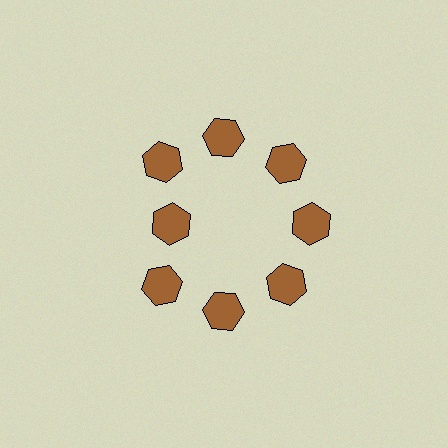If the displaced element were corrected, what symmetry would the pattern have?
It would have 8-fold rotational symmetry — the pattern would map onto itself every 45 degrees.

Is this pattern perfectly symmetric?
No. The 8 brown hexagons are arranged in a ring, but one element near the 9 o'clock position is pulled inward toward the center, breaking the 8-fold rotational symmetry.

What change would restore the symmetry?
The symmetry would be restored by moving it outward, back onto the ring so that all 8 hexagons sit at equal angles and equal distance from the center.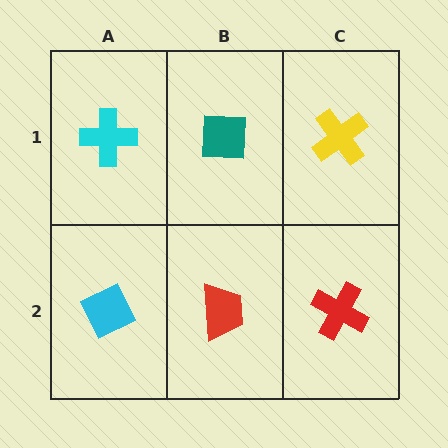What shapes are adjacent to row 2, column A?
A cyan cross (row 1, column A), a red trapezoid (row 2, column B).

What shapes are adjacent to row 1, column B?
A red trapezoid (row 2, column B), a cyan cross (row 1, column A), a yellow cross (row 1, column C).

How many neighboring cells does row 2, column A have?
2.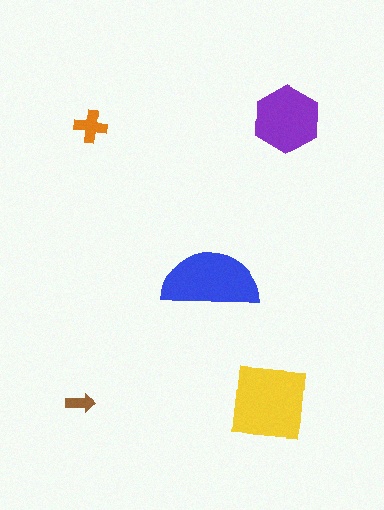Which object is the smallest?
The brown arrow.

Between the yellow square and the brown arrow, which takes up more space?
The yellow square.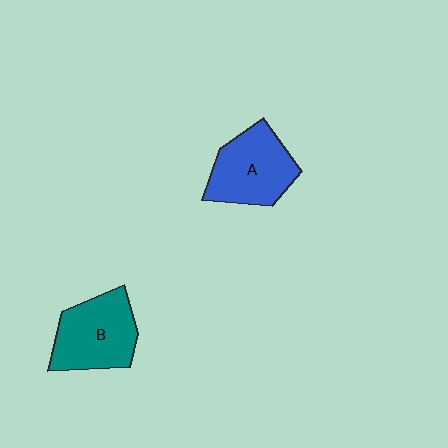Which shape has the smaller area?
Shape A (blue).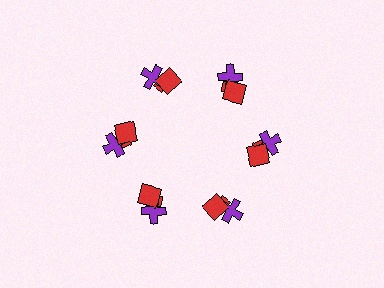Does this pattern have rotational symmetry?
Yes, this pattern has 6-fold rotational symmetry. It looks the same after rotating 60 degrees around the center.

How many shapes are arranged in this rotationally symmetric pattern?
There are 18 shapes, arranged in 6 groups of 3.